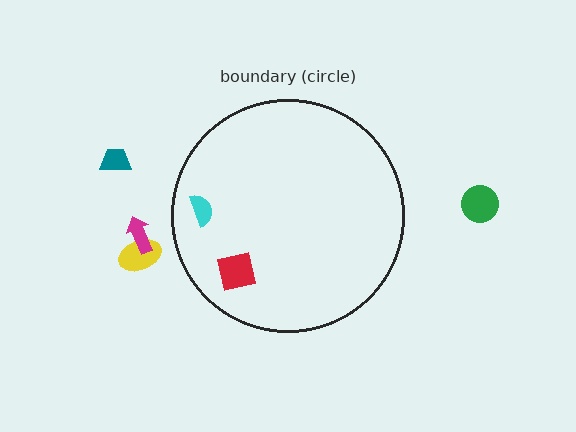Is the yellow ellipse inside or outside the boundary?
Outside.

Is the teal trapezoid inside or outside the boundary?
Outside.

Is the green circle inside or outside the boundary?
Outside.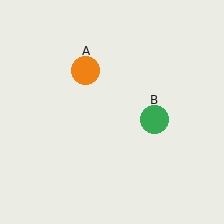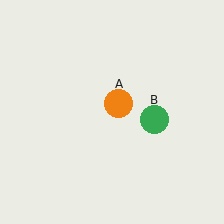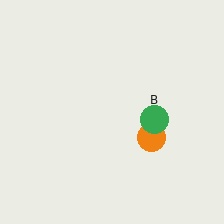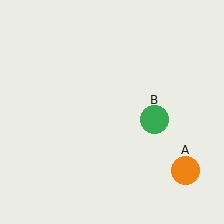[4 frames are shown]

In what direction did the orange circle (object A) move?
The orange circle (object A) moved down and to the right.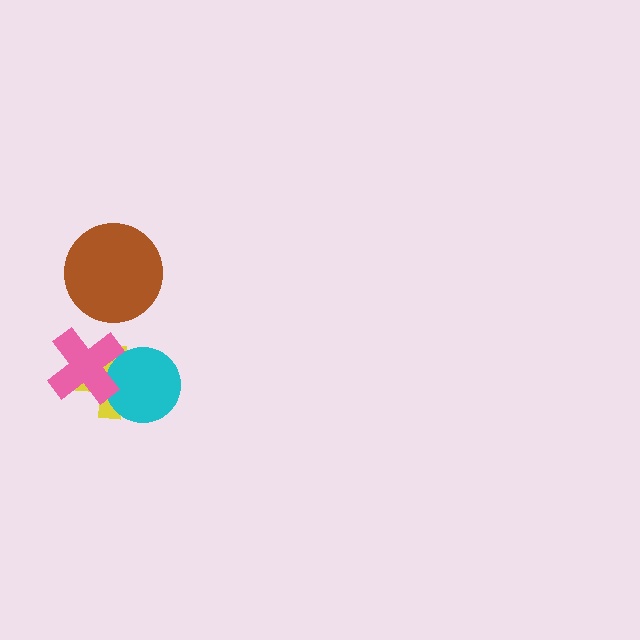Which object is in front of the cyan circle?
The pink cross is in front of the cyan circle.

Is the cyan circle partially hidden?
Yes, it is partially covered by another shape.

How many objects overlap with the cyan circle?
2 objects overlap with the cyan circle.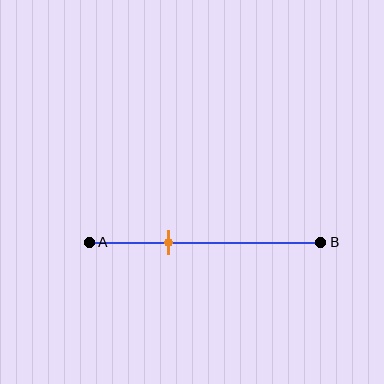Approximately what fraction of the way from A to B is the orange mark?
The orange mark is approximately 35% of the way from A to B.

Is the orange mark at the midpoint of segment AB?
No, the mark is at about 35% from A, not at the 50% midpoint.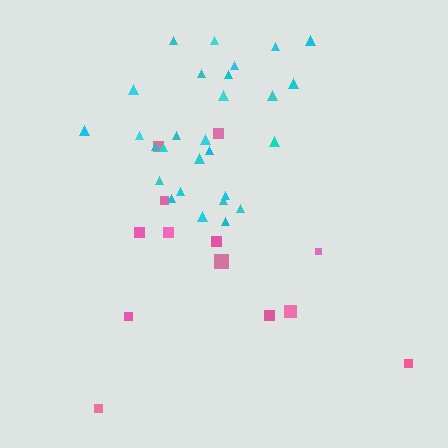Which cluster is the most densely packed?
Cyan.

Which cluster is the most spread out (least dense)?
Pink.